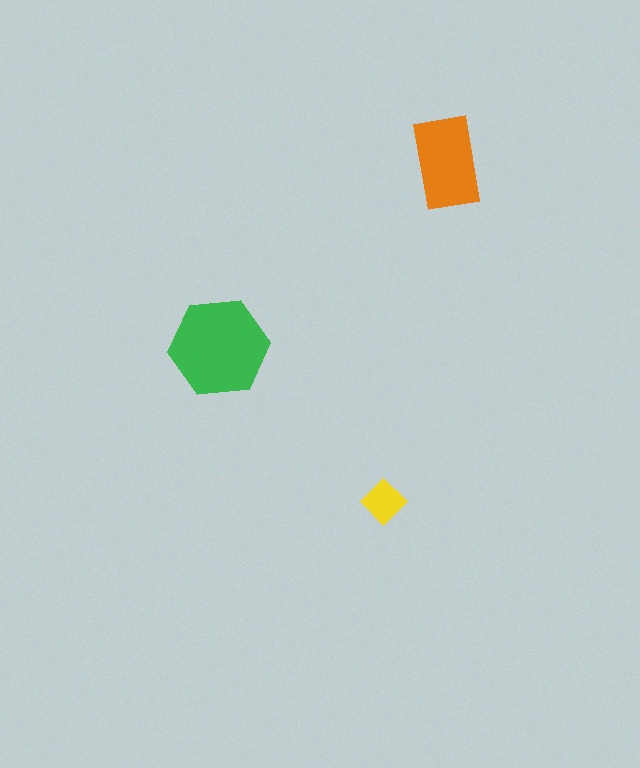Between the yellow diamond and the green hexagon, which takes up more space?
The green hexagon.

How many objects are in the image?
There are 3 objects in the image.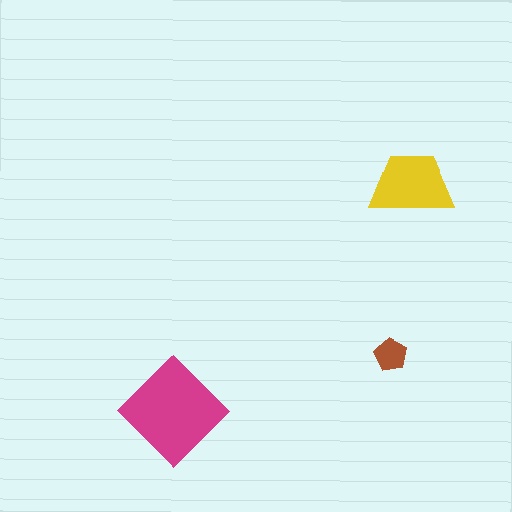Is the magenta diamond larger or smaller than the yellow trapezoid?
Larger.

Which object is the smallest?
The brown pentagon.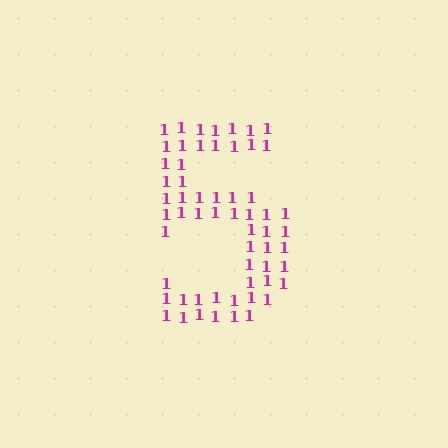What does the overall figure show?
The overall figure shows the digit 5.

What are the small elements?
The small elements are digit 1's.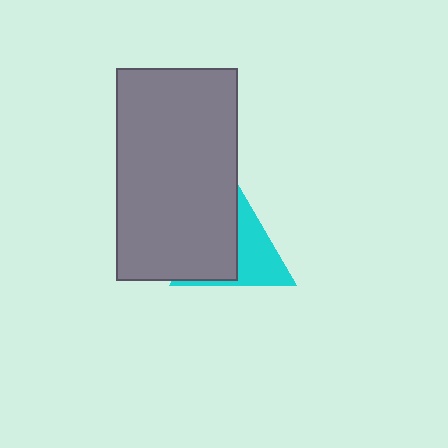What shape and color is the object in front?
The object in front is a gray rectangle.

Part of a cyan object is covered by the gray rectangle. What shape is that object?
It is a triangle.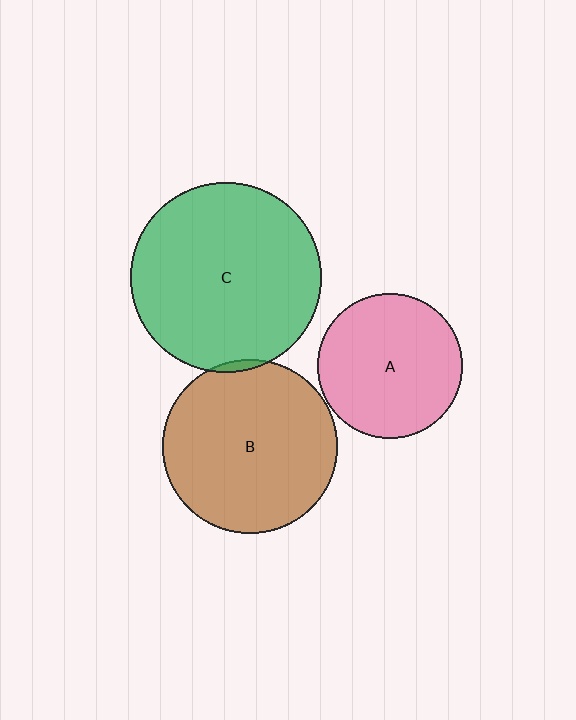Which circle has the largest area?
Circle C (green).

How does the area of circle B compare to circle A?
Approximately 1.4 times.